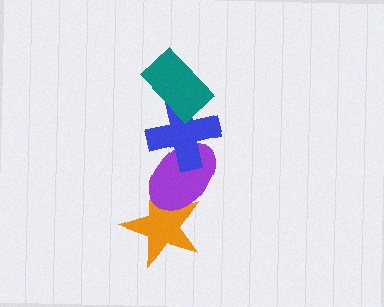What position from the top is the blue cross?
The blue cross is 2nd from the top.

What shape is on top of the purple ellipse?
The blue cross is on top of the purple ellipse.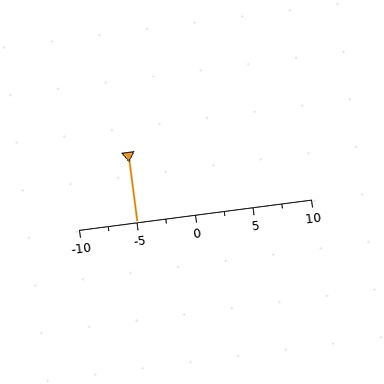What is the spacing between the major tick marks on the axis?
The major ticks are spaced 5 apart.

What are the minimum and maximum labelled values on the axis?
The axis runs from -10 to 10.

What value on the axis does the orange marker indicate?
The marker indicates approximately -5.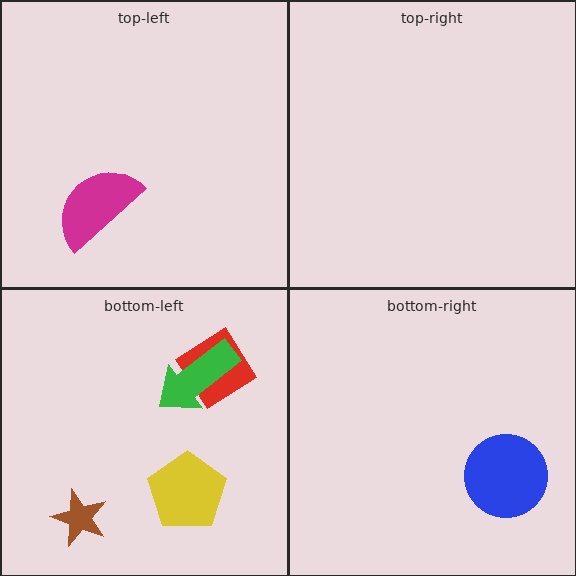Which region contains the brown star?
The bottom-left region.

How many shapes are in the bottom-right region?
1.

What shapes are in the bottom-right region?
The blue circle.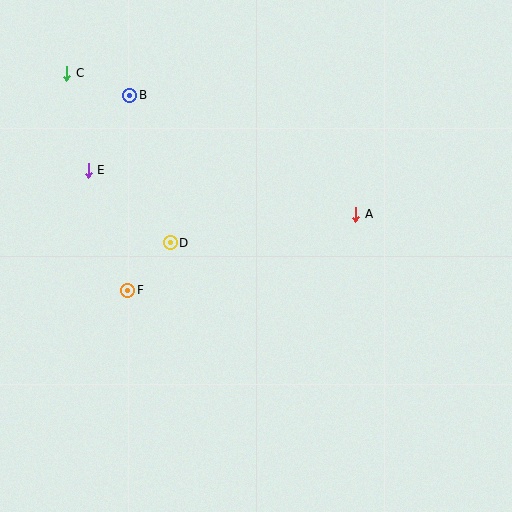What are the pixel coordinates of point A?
Point A is at (356, 214).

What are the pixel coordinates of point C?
Point C is at (67, 73).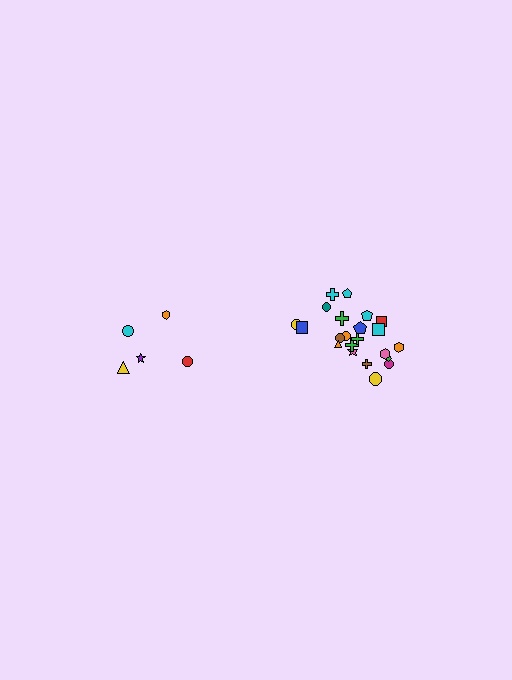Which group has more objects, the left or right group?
The right group.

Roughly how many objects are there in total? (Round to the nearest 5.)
Roughly 25 objects in total.